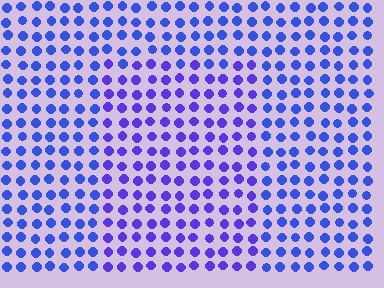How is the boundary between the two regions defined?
The boundary is defined purely by a slight shift in hue (about 24 degrees). Spacing, size, and orientation are identical on both sides.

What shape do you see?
I see a rectangle.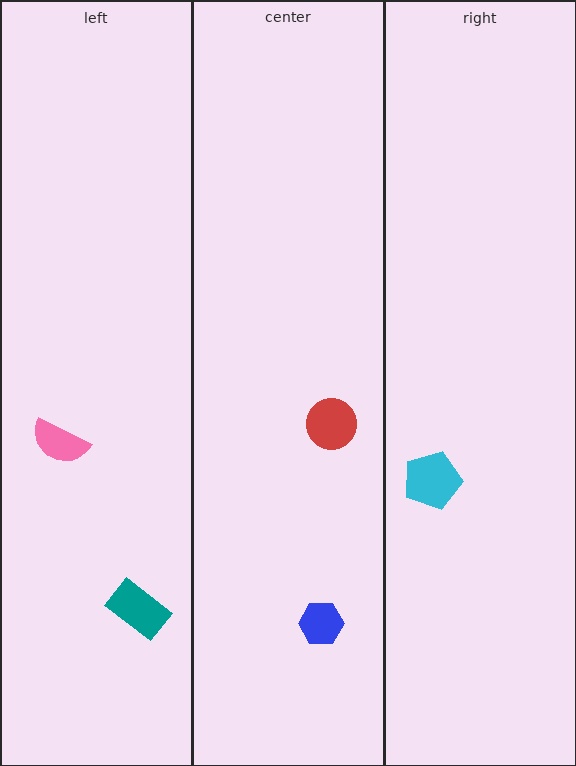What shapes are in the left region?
The pink semicircle, the teal rectangle.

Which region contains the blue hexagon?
The center region.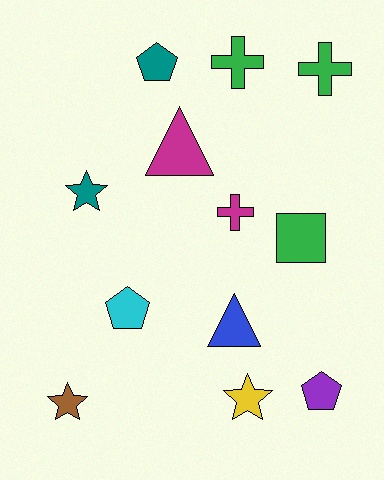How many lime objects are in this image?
There are no lime objects.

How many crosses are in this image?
There are 3 crosses.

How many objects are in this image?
There are 12 objects.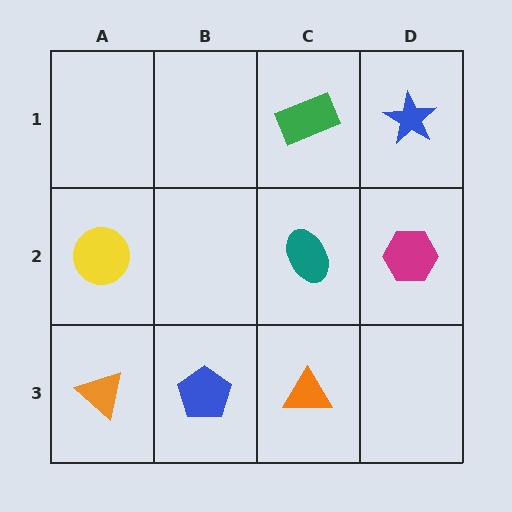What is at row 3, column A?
An orange triangle.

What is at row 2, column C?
A teal ellipse.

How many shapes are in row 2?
3 shapes.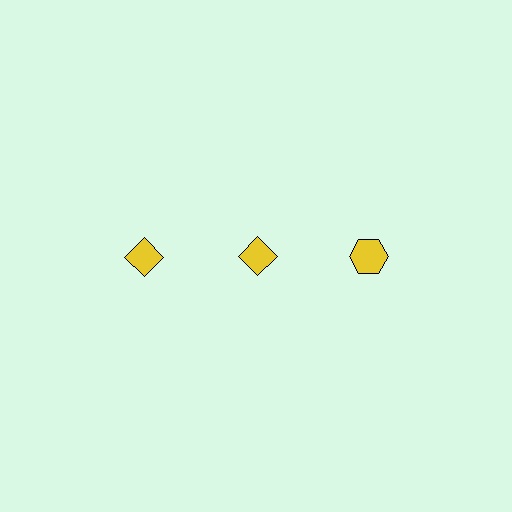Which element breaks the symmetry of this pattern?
The yellow hexagon in the top row, center column breaks the symmetry. All other shapes are yellow diamonds.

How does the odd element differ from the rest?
It has a different shape: hexagon instead of diamond.